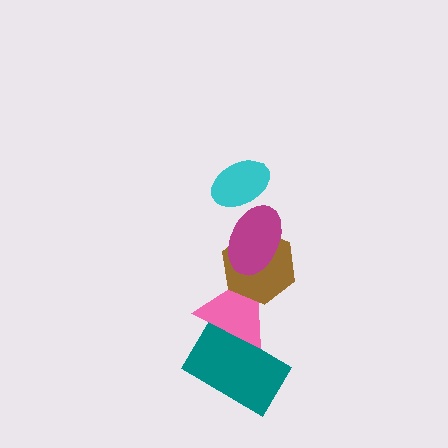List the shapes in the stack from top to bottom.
From top to bottom: the cyan ellipse, the magenta ellipse, the brown hexagon, the pink triangle, the teal rectangle.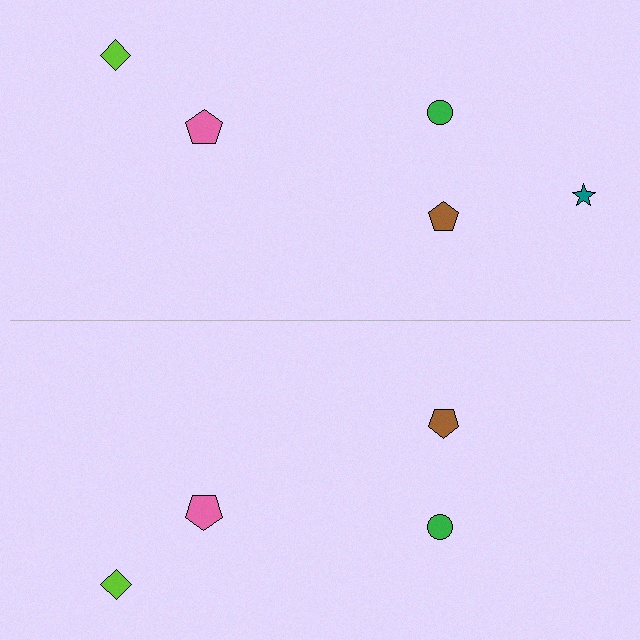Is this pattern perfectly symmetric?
No, the pattern is not perfectly symmetric. A teal star is missing from the bottom side.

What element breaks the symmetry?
A teal star is missing from the bottom side.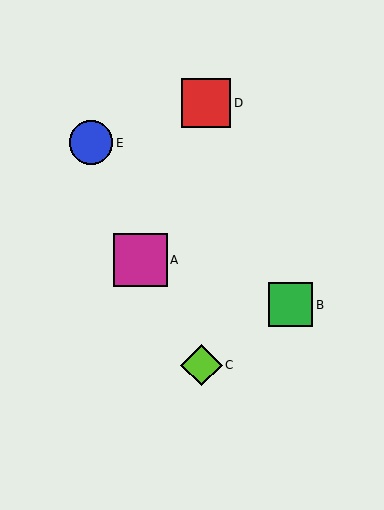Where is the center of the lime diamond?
The center of the lime diamond is at (202, 365).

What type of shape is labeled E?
Shape E is a blue circle.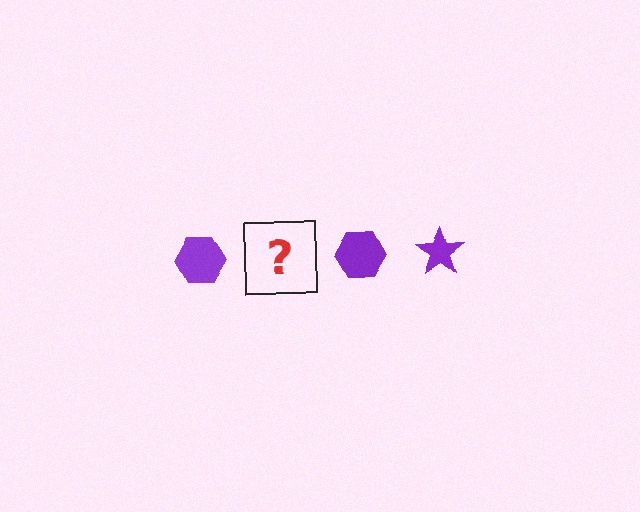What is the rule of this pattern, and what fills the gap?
The rule is that the pattern cycles through hexagon, star shapes in purple. The gap should be filled with a purple star.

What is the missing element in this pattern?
The missing element is a purple star.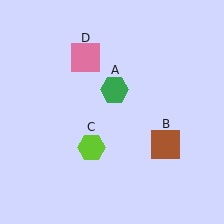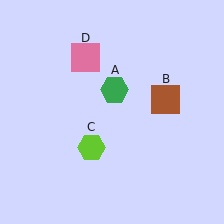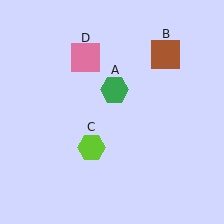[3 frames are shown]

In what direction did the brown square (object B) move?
The brown square (object B) moved up.